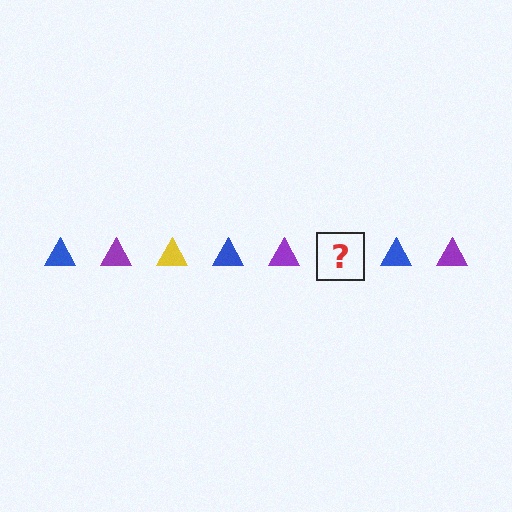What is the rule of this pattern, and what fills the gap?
The rule is that the pattern cycles through blue, purple, yellow triangles. The gap should be filled with a yellow triangle.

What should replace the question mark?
The question mark should be replaced with a yellow triangle.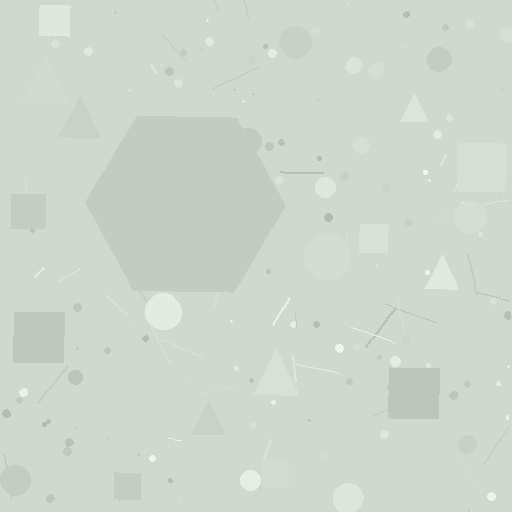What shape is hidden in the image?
A hexagon is hidden in the image.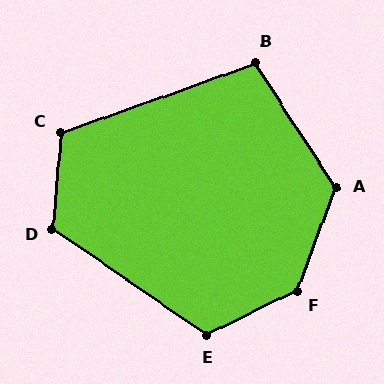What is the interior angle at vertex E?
Approximately 119 degrees (obtuse).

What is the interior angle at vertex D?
Approximately 120 degrees (obtuse).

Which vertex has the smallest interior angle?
B, at approximately 103 degrees.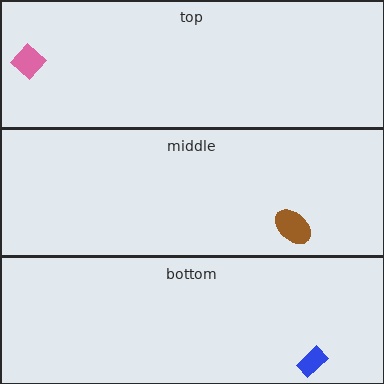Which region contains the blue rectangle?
The bottom region.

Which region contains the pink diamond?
The top region.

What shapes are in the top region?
The pink diamond.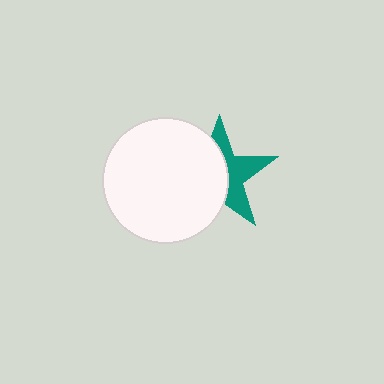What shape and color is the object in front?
The object in front is a white circle.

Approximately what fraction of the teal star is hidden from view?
Roughly 56% of the teal star is hidden behind the white circle.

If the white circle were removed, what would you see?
You would see the complete teal star.